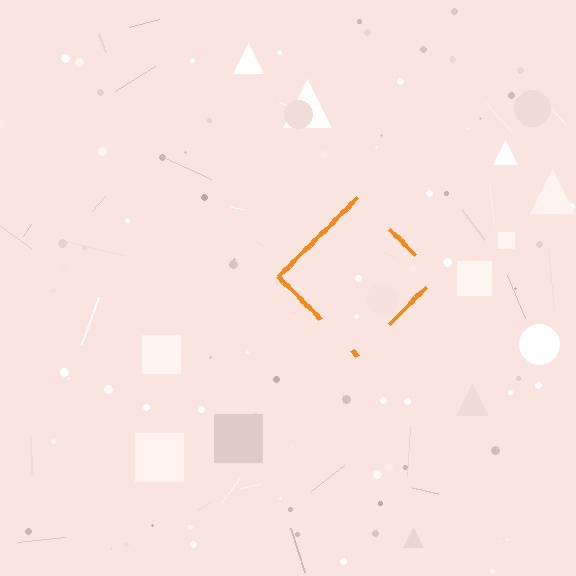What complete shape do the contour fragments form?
The contour fragments form a diamond.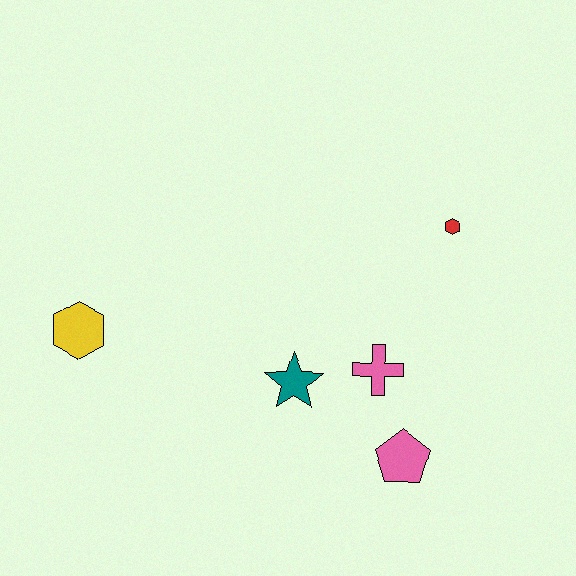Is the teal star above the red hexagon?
No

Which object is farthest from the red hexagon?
The yellow hexagon is farthest from the red hexagon.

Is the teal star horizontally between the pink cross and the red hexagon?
No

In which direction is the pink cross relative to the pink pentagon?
The pink cross is above the pink pentagon.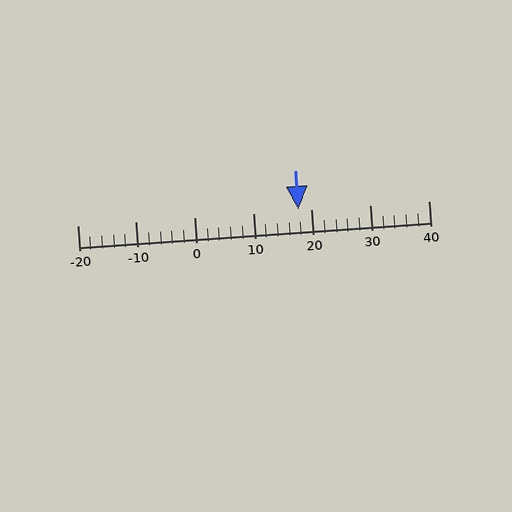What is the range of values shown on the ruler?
The ruler shows values from -20 to 40.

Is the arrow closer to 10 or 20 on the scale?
The arrow is closer to 20.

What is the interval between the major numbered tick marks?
The major tick marks are spaced 10 units apart.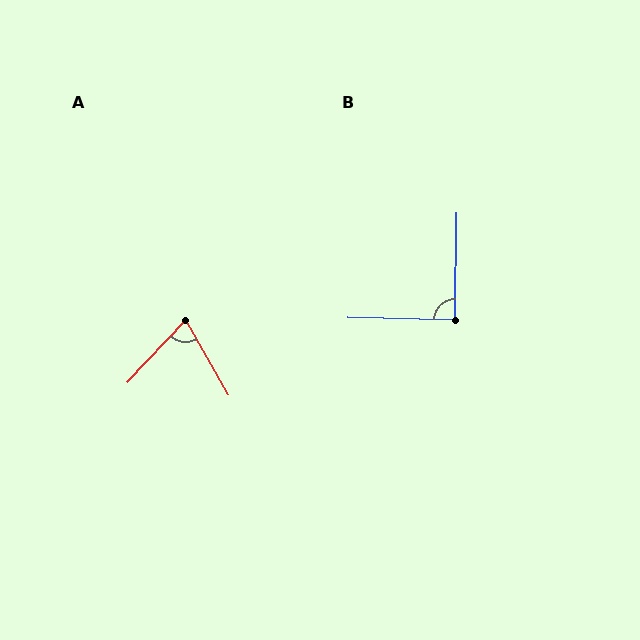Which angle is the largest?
B, at approximately 89 degrees.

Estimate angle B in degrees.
Approximately 89 degrees.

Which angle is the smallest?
A, at approximately 73 degrees.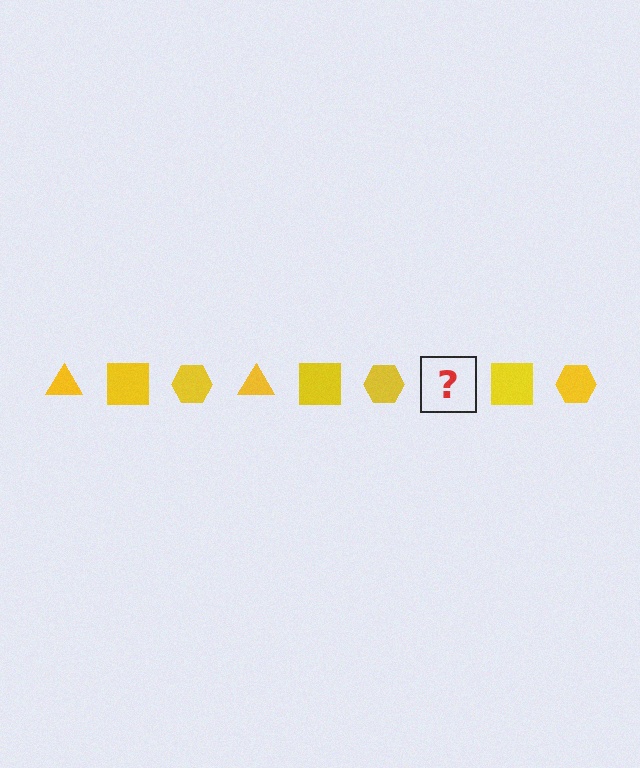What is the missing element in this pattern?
The missing element is a yellow triangle.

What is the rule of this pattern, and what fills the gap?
The rule is that the pattern cycles through triangle, square, hexagon shapes in yellow. The gap should be filled with a yellow triangle.